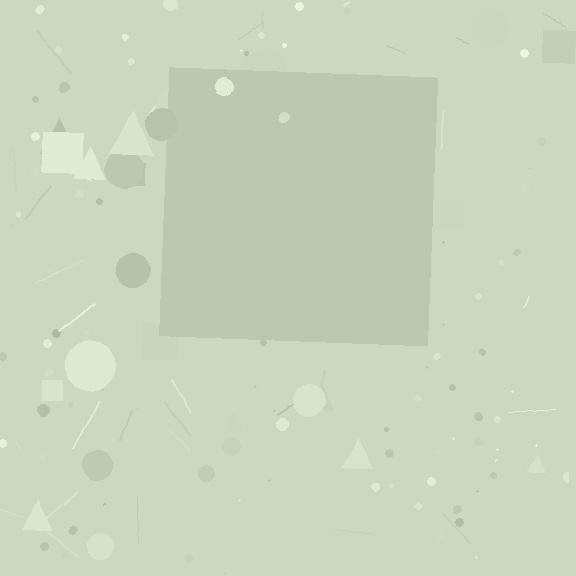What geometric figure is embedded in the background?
A square is embedded in the background.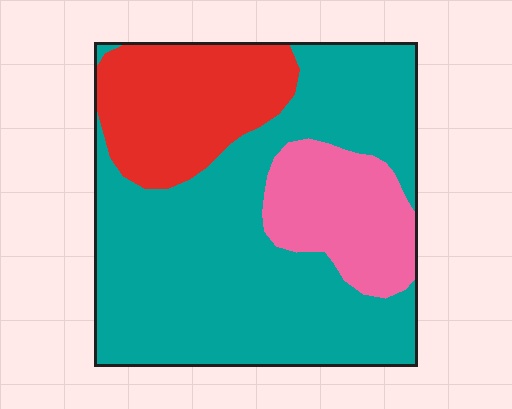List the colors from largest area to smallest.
From largest to smallest: teal, red, pink.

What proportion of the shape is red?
Red takes up about one fifth (1/5) of the shape.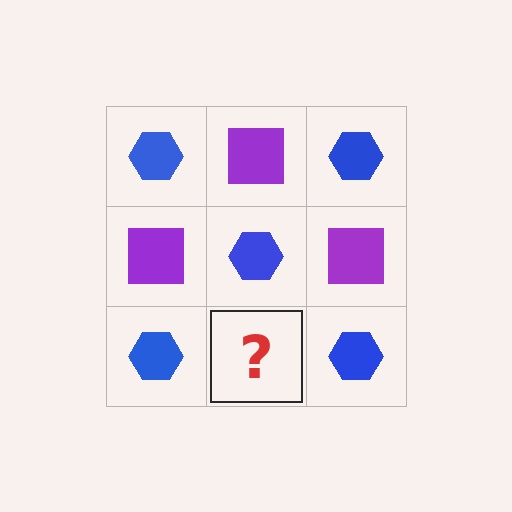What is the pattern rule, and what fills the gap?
The rule is that it alternates blue hexagon and purple square in a checkerboard pattern. The gap should be filled with a purple square.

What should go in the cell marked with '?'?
The missing cell should contain a purple square.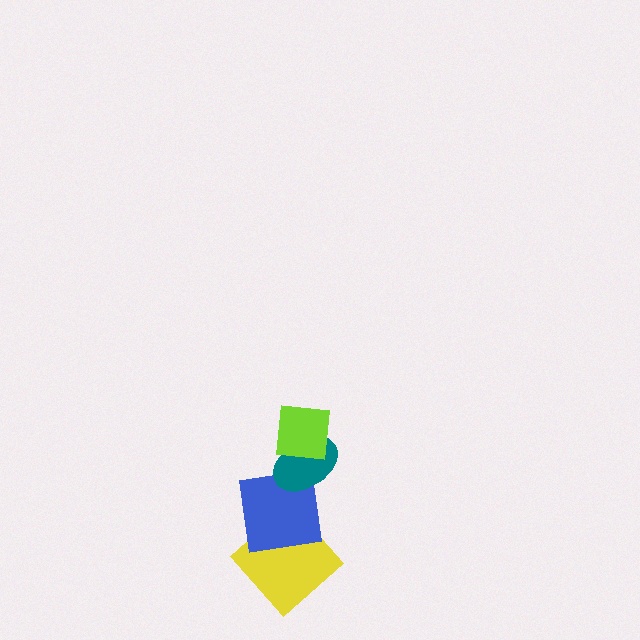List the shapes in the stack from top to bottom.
From top to bottom: the lime square, the teal ellipse, the blue square, the yellow diamond.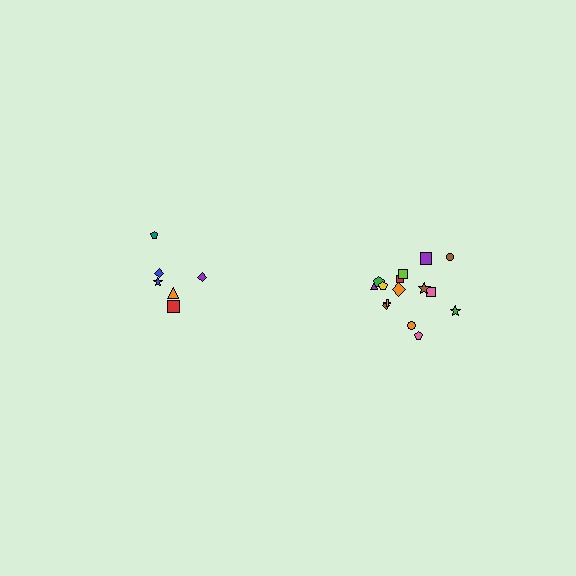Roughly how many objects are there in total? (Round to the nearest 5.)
Roughly 20 objects in total.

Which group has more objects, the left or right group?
The right group.